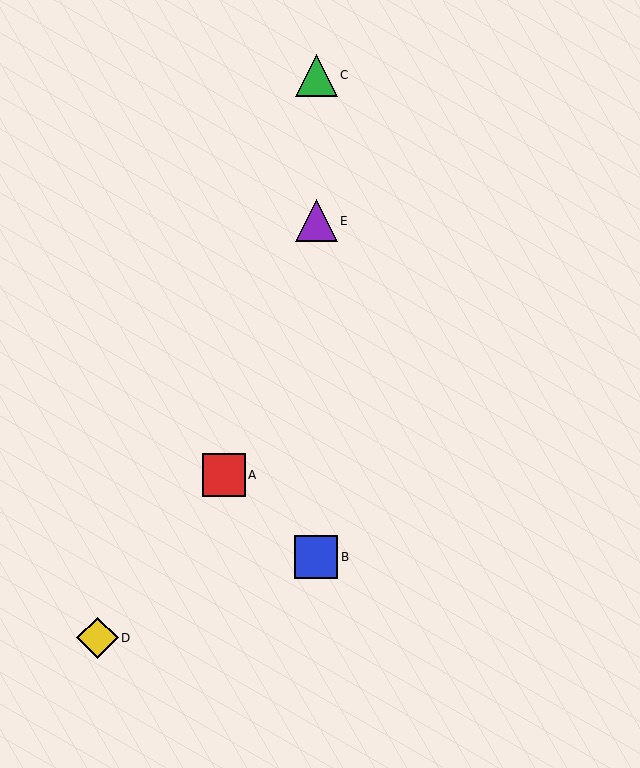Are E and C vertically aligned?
Yes, both are at x≈316.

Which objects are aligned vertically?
Objects B, C, E are aligned vertically.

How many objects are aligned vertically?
3 objects (B, C, E) are aligned vertically.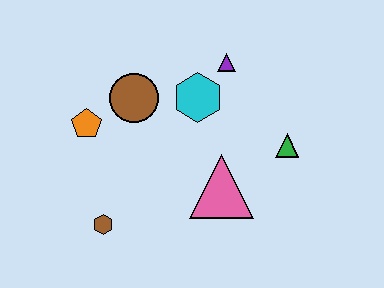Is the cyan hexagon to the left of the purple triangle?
Yes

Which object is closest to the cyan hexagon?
The purple triangle is closest to the cyan hexagon.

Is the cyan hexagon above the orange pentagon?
Yes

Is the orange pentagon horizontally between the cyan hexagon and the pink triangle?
No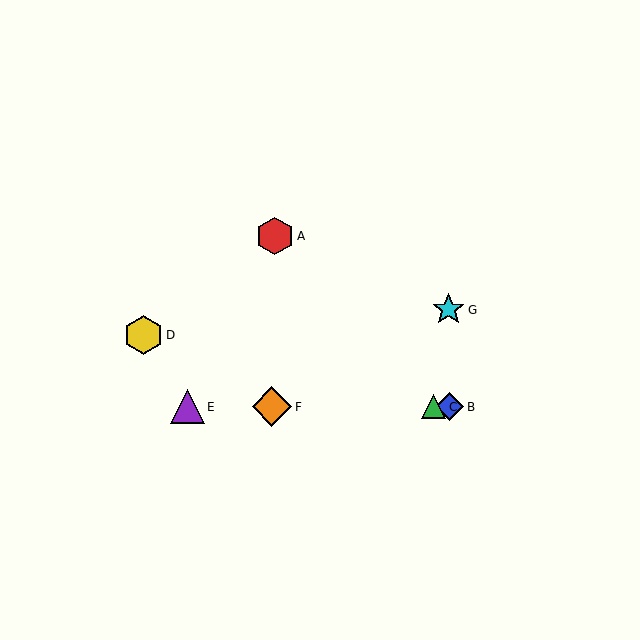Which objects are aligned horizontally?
Objects B, C, E, F are aligned horizontally.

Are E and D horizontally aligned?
No, E is at y≈407 and D is at y≈335.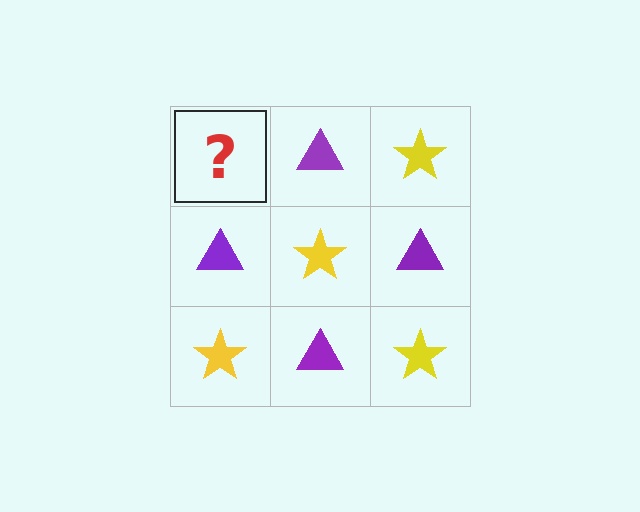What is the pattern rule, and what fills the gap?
The rule is that it alternates yellow star and purple triangle in a checkerboard pattern. The gap should be filled with a yellow star.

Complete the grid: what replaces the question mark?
The question mark should be replaced with a yellow star.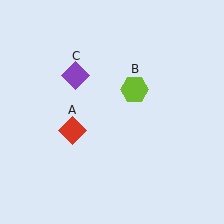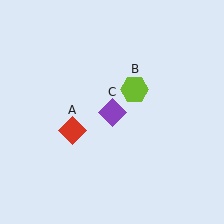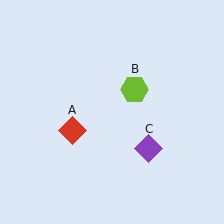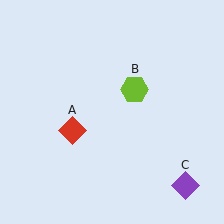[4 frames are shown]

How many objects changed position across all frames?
1 object changed position: purple diamond (object C).